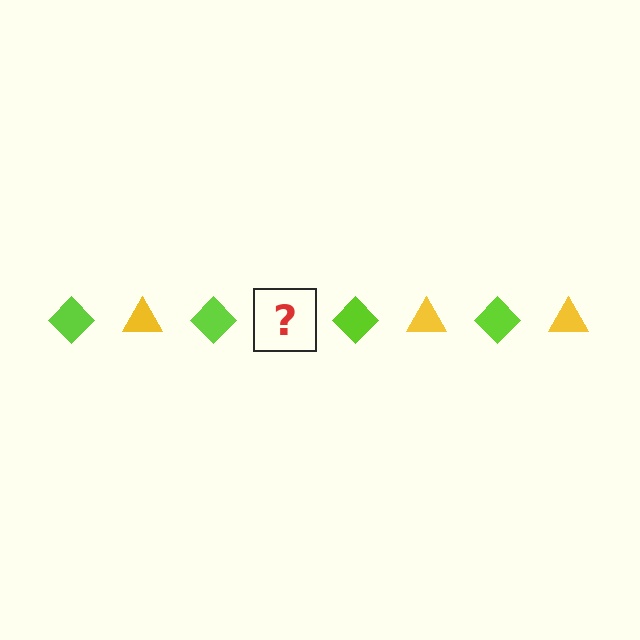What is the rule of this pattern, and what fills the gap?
The rule is that the pattern alternates between lime diamond and yellow triangle. The gap should be filled with a yellow triangle.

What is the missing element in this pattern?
The missing element is a yellow triangle.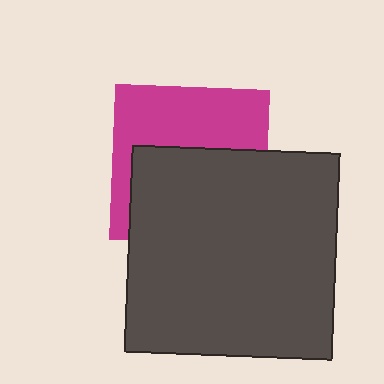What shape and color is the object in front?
The object in front is a dark gray square.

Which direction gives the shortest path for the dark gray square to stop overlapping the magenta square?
Moving down gives the shortest separation.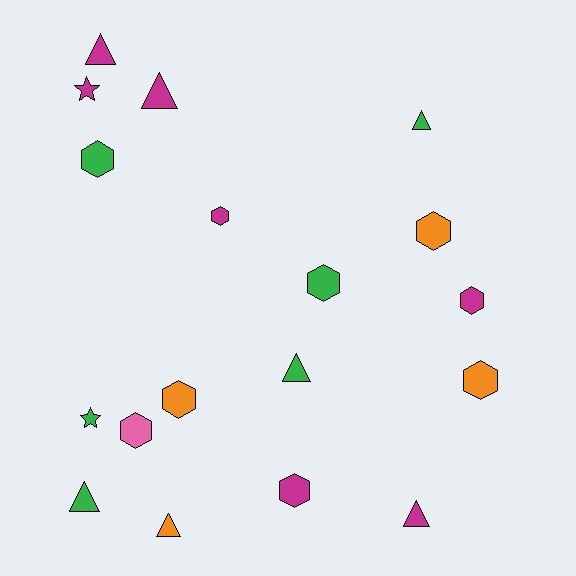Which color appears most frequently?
Magenta, with 7 objects.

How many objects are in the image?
There are 18 objects.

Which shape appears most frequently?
Hexagon, with 9 objects.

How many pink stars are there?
There are no pink stars.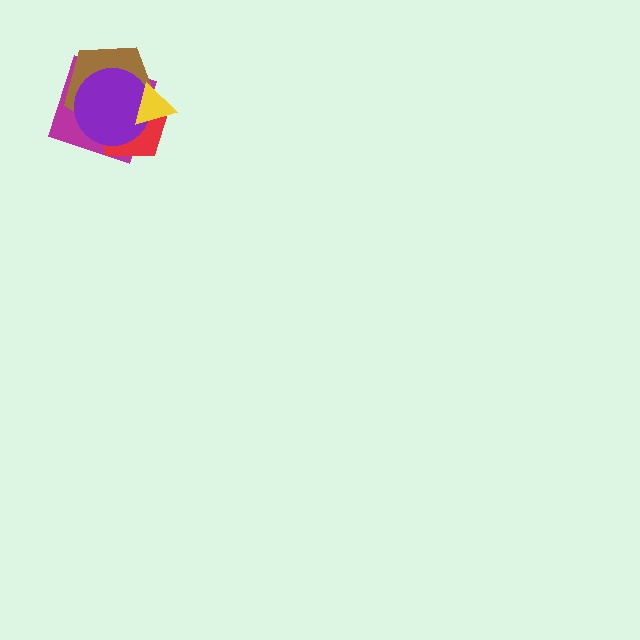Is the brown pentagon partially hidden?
Yes, it is partially covered by another shape.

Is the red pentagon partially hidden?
Yes, it is partially covered by another shape.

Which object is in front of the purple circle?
The yellow triangle is in front of the purple circle.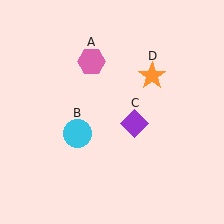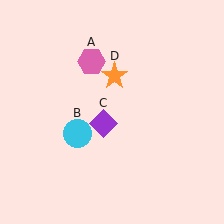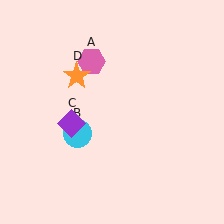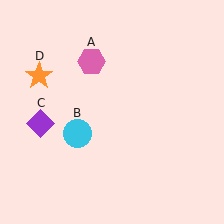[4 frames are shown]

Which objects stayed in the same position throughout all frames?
Pink hexagon (object A) and cyan circle (object B) remained stationary.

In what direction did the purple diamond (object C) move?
The purple diamond (object C) moved left.